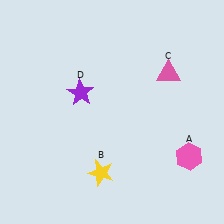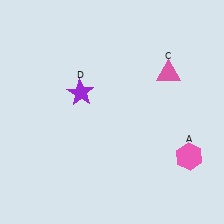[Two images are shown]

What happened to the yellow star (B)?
The yellow star (B) was removed in Image 2. It was in the bottom-left area of Image 1.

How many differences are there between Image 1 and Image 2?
There is 1 difference between the two images.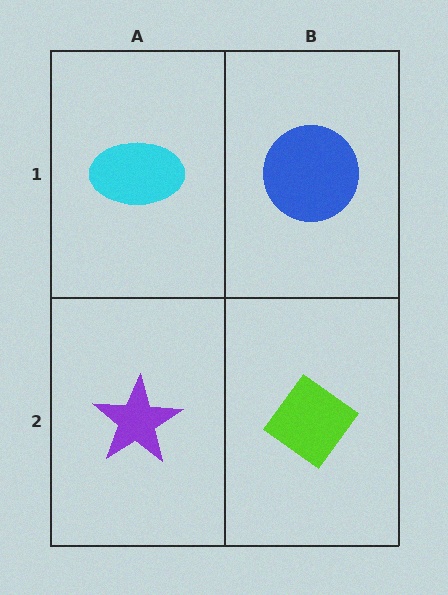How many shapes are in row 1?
2 shapes.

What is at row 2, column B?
A lime diamond.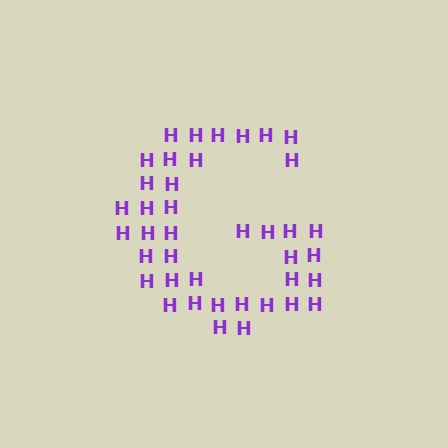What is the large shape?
The large shape is the letter G.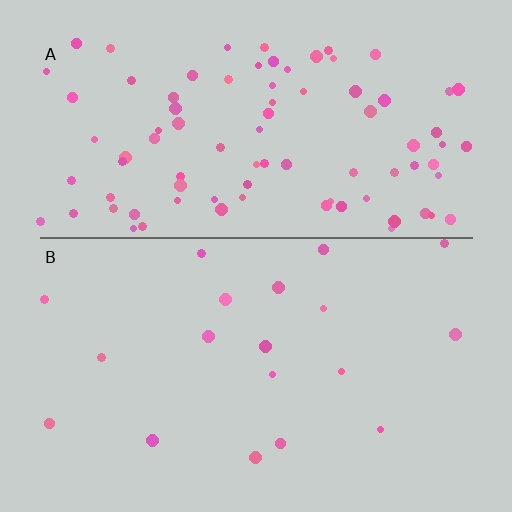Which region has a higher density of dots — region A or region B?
A (the top).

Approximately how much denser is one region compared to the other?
Approximately 4.7× — region A over region B.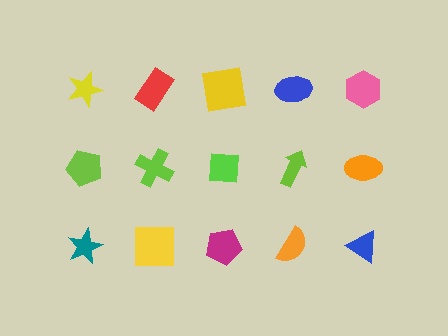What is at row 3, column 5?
A blue triangle.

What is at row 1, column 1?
A yellow star.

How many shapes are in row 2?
5 shapes.